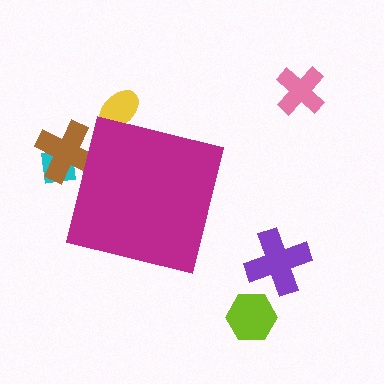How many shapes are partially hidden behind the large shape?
3 shapes are partially hidden.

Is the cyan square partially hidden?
Yes, the cyan square is partially hidden behind the magenta square.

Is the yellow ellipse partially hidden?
Yes, the yellow ellipse is partially hidden behind the magenta square.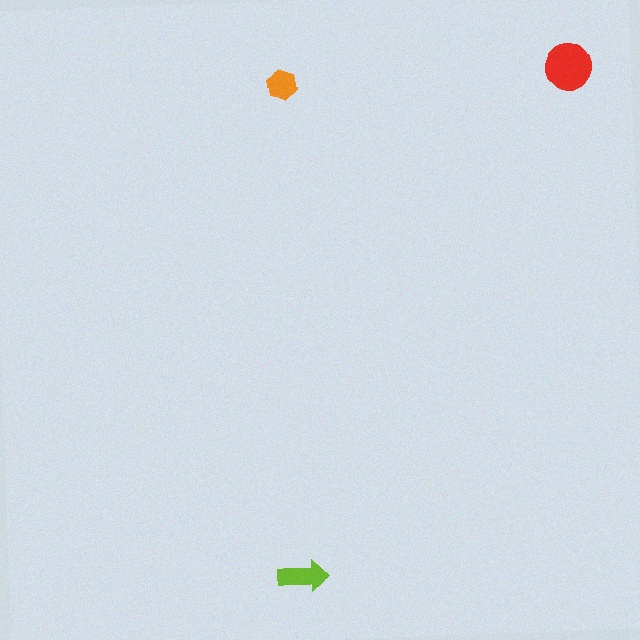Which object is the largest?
The red circle.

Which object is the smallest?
The orange hexagon.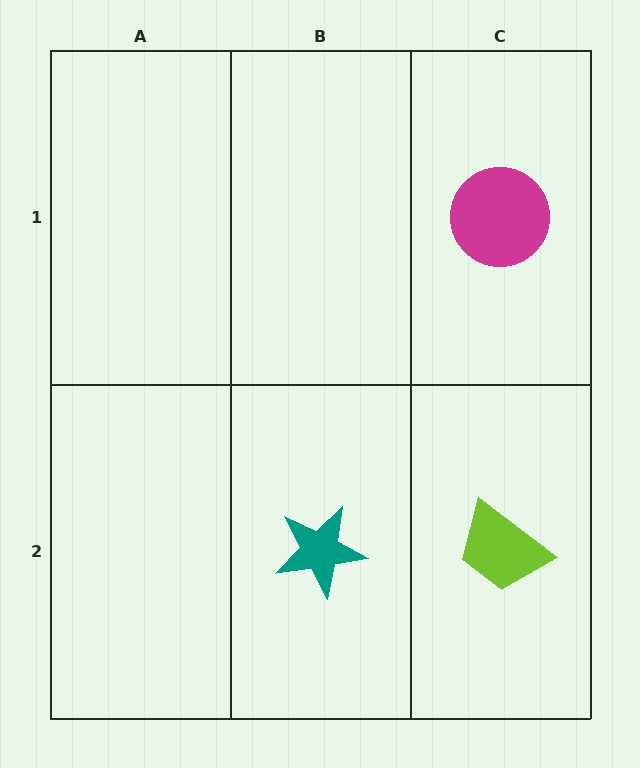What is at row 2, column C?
A lime trapezoid.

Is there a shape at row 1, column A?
No, that cell is empty.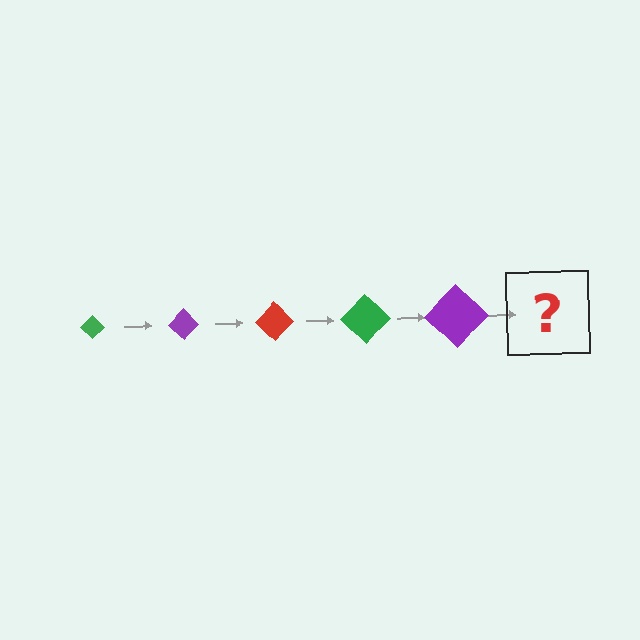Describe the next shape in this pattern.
It should be a red diamond, larger than the previous one.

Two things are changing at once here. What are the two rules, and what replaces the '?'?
The two rules are that the diamond grows larger each step and the color cycles through green, purple, and red. The '?' should be a red diamond, larger than the previous one.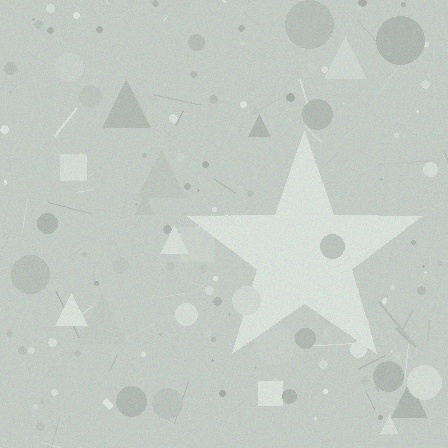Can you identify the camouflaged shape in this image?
The camouflaged shape is a star.